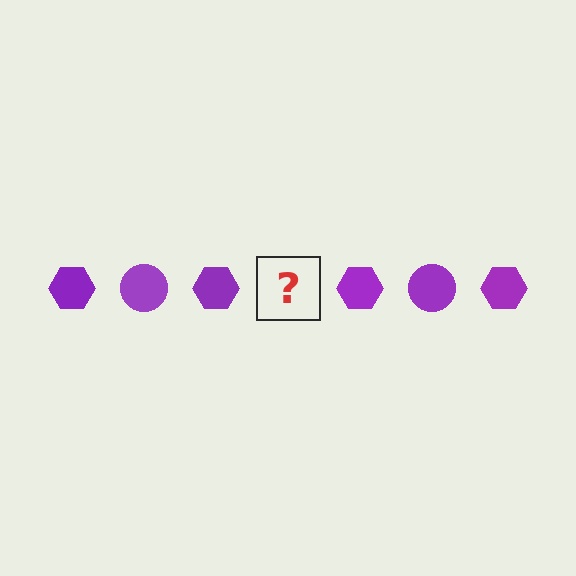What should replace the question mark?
The question mark should be replaced with a purple circle.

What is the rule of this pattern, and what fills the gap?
The rule is that the pattern cycles through hexagon, circle shapes in purple. The gap should be filled with a purple circle.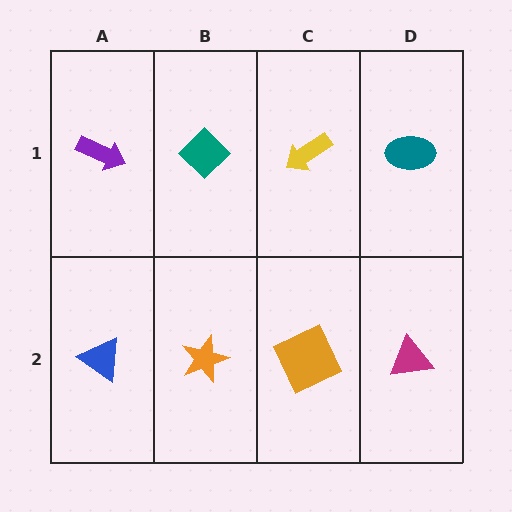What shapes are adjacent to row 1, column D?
A magenta triangle (row 2, column D), a yellow arrow (row 1, column C).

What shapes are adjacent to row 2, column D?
A teal ellipse (row 1, column D), an orange square (row 2, column C).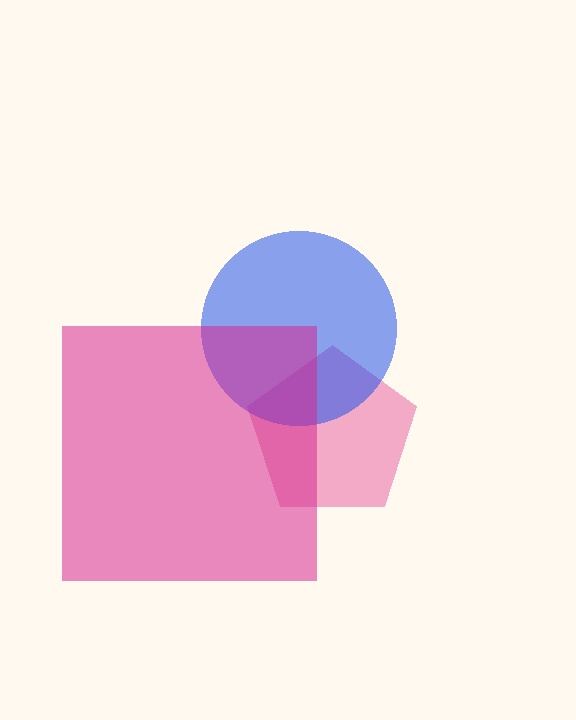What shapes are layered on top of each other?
The layered shapes are: a pink pentagon, a blue circle, a magenta square.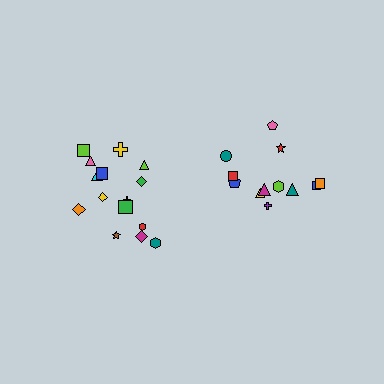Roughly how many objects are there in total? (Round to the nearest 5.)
Roughly 25 objects in total.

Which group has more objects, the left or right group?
The left group.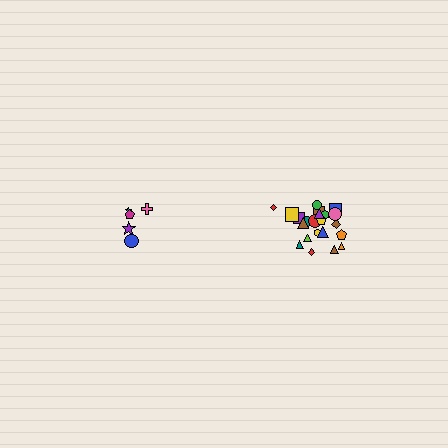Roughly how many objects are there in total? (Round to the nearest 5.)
Roughly 25 objects in total.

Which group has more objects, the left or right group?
The right group.